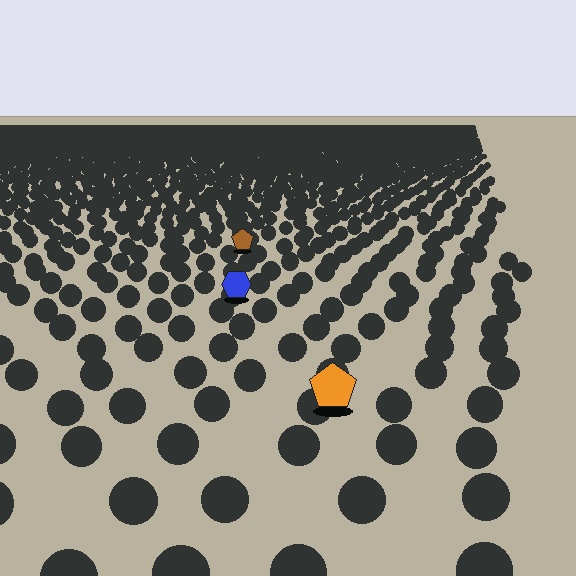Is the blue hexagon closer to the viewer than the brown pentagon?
Yes. The blue hexagon is closer — you can tell from the texture gradient: the ground texture is coarser near it.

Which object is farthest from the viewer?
The brown pentagon is farthest from the viewer. It appears smaller and the ground texture around it is denser.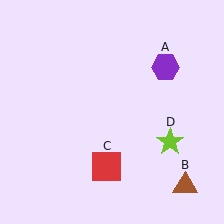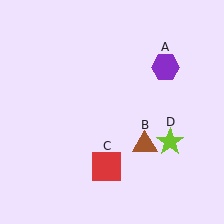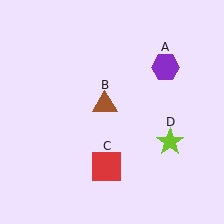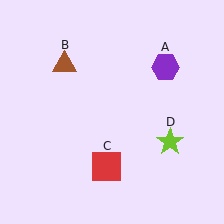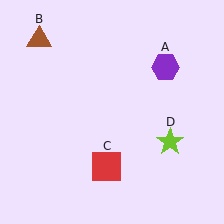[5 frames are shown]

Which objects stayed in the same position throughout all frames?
Purple hexagon (object A) and red square (object C) and lime star (object D) remained stationary.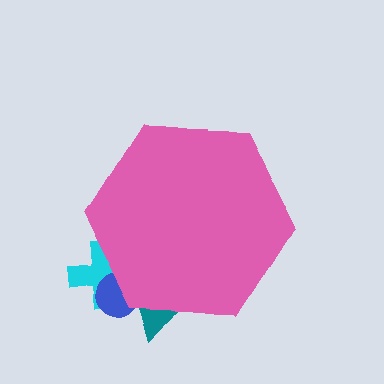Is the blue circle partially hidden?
Yes, the blue circle is partially hidden behind the pink hexagon.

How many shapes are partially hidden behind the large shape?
3 shapes are partially hidden.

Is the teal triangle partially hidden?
Yes, the teal triangle is partially hidden behind the pink hexagon.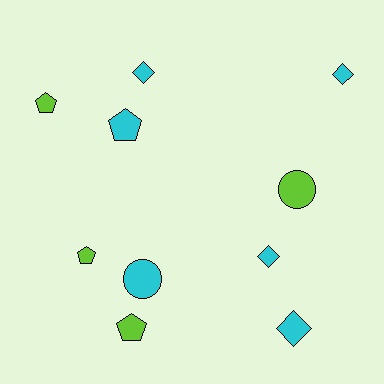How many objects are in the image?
There are 10 objects.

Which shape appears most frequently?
Pentagon, with 4 objects.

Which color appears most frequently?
Cyan, with 6 objects.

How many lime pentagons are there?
There are 3 lime pentagons.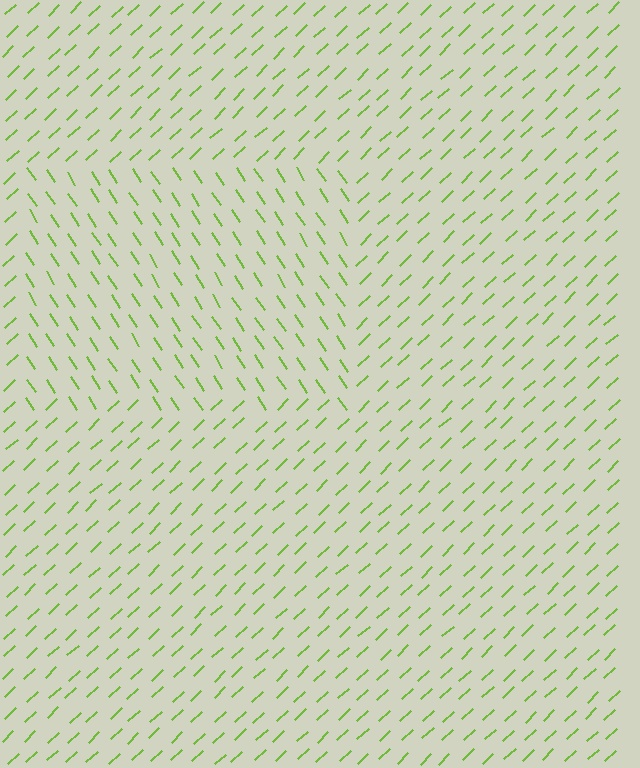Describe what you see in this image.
The image is filled with small lime line segments. A rectangle region in the image has lines oriented differently from the surrounding lines, creating a visible texture boundary.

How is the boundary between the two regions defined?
The boundary is defined purely by a change in line orientation (approximately 80 degrees difference). All lines are the same color and thickness.